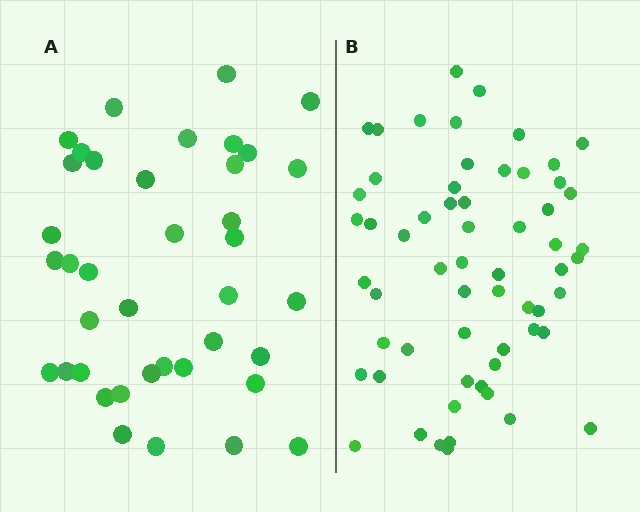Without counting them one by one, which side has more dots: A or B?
Region B (the right region) has more dots.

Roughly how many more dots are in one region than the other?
Region B has approximately 20 more dots than region A.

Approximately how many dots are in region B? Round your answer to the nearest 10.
About 60 dots.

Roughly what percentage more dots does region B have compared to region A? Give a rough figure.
About 55% more.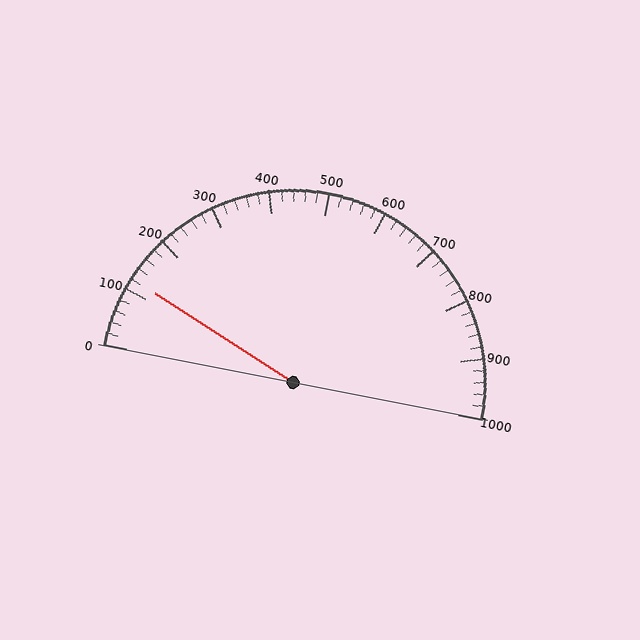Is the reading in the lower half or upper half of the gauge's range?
The reading is in the lower half of the range (0 to 1000).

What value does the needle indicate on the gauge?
The needle indicates approximately 120.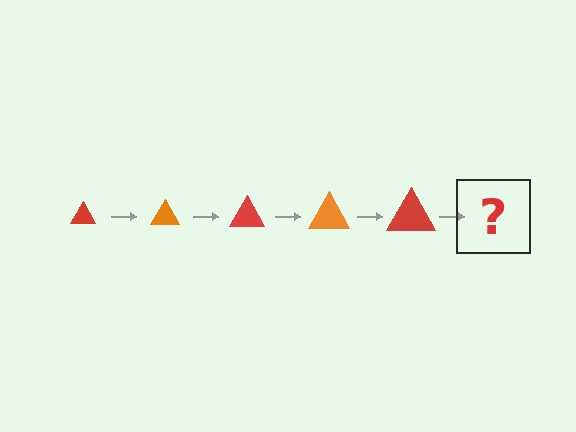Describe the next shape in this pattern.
It should be an orange triangle, larger than the previous one.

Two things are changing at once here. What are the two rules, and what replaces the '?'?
The two rules are that the triangle grows larger each step and the color cycles through red and orange. The '?' should be an orange triangle, larger than the previous one.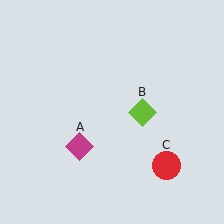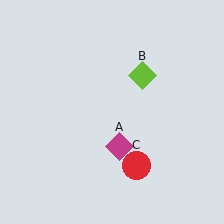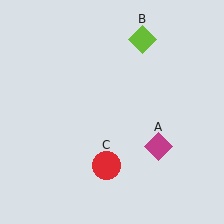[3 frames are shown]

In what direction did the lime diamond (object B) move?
The lime diamond (object B) moved up.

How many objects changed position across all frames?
3 objects changed position: magenta diamond (object A), lime diamond (object B), red circle (object C).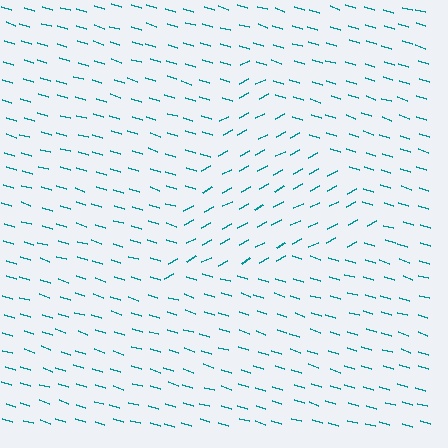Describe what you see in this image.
The image is filled with small teal line segments. A triangle region in the image has lines oriented differently from the surrounding lines, creating a visible texture boundary.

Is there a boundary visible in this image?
Yes, there is a texture boundary formed by a change in line orientation.